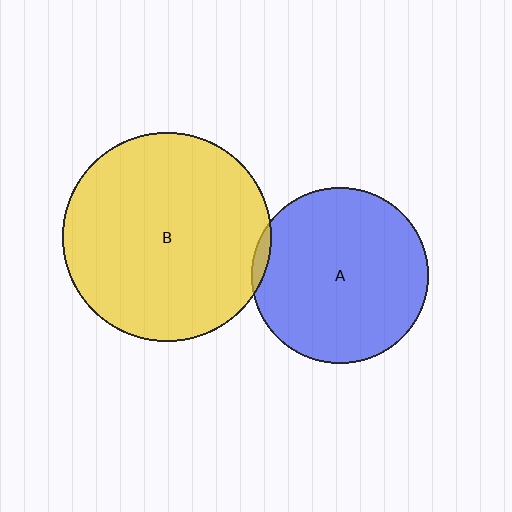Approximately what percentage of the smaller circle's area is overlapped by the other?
Approximately 5%.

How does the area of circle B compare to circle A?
Approximately 1.4 times.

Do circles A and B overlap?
Yes.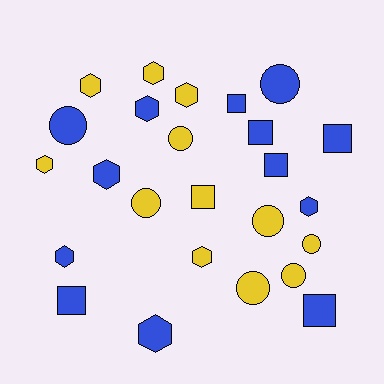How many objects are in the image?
There are 25 objects.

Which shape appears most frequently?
Hexagon, with 10 objects.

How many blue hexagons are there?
There are 5 blue hexagons.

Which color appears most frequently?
Blue, with 13 objects.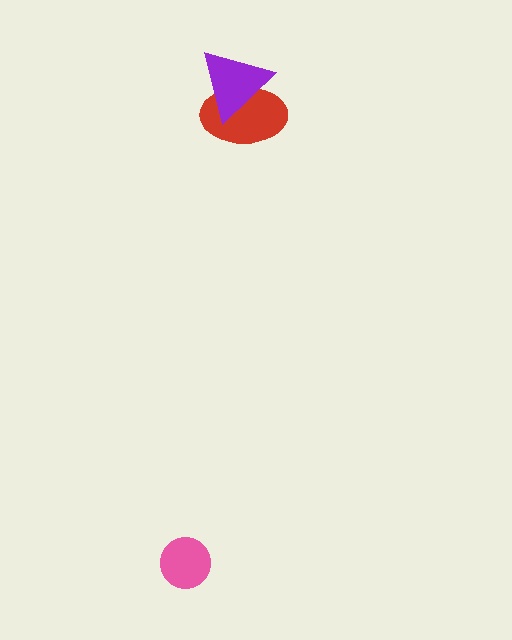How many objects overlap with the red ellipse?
1 object overlaps with the red ellipse.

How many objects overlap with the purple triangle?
1 object overlaps with the purple triangle.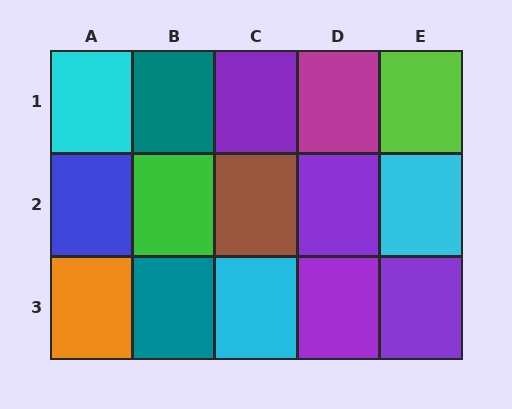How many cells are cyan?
3 cells are cyan.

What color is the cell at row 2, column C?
Brown.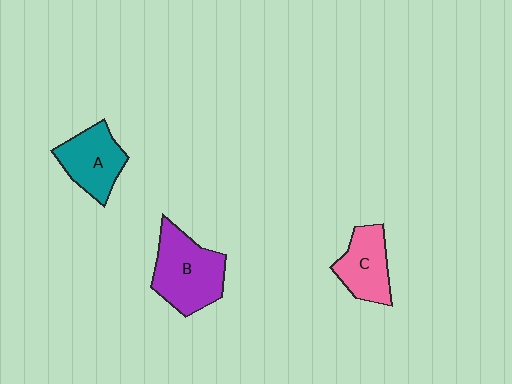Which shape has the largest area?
Shape B (purple).